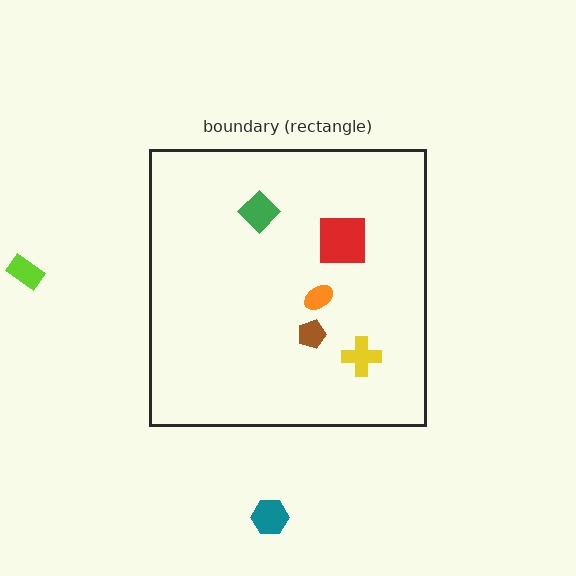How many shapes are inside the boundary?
5 inside, 2 outside.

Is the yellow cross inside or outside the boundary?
Inside.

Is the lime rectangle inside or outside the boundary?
Outside.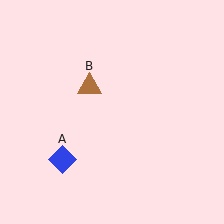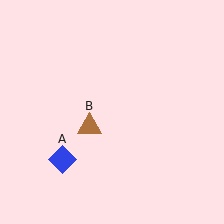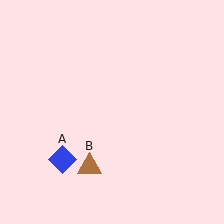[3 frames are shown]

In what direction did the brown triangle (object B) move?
The brown triangle (object B) moved down.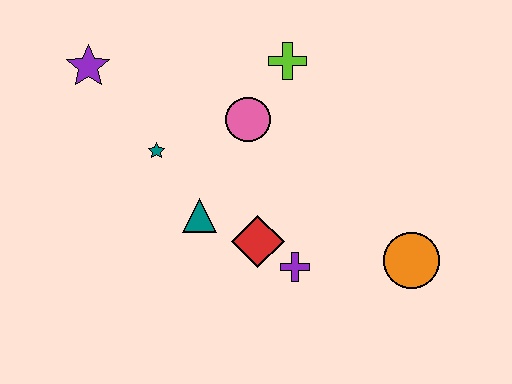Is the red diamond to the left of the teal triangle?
No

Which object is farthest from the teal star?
The orange circle is farthest from the teal star.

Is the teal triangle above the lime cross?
No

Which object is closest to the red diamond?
The purple cross is closest to the red diamond.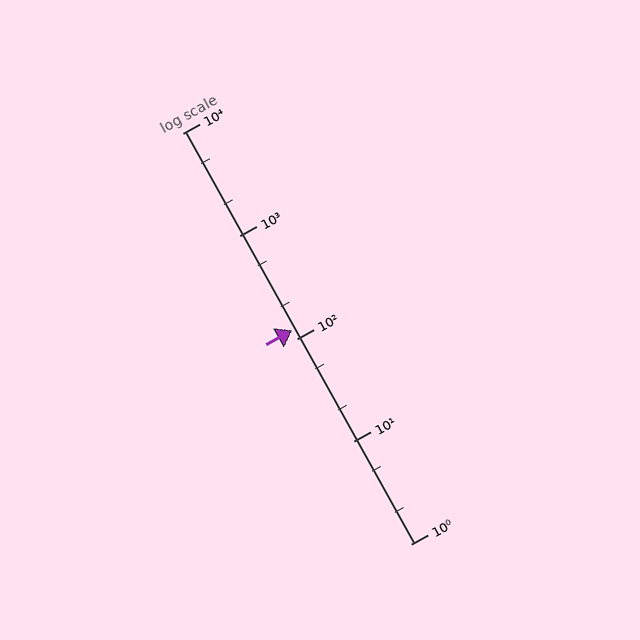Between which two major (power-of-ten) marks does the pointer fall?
The pointer is between 100 and 1000.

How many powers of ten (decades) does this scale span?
The scale spans 4 decades, from 1 to 10000.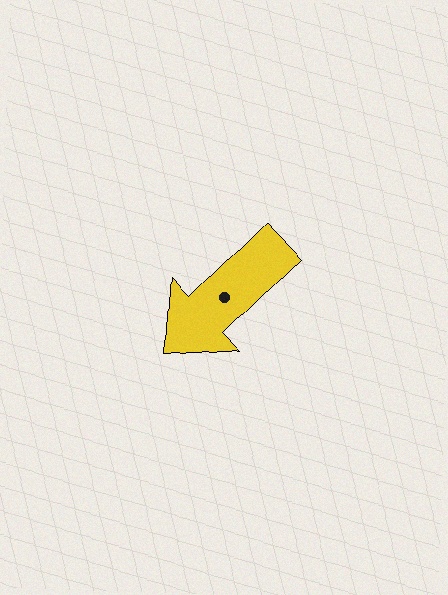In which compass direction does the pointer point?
Southwest.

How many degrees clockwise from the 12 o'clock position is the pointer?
Approximately 225 degrees.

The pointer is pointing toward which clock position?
Roughly 8 o'clock.